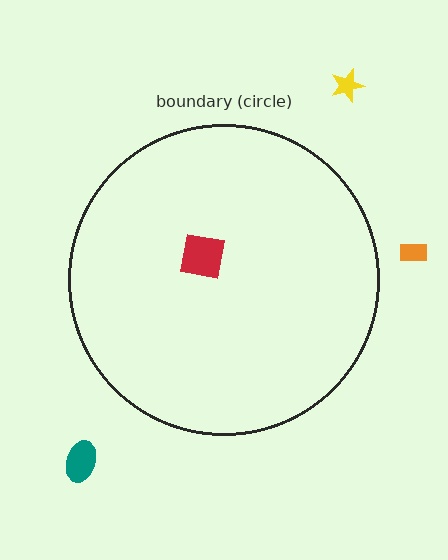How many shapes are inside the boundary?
1 inside, 3 outside.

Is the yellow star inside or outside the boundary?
Outside.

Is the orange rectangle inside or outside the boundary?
Outside.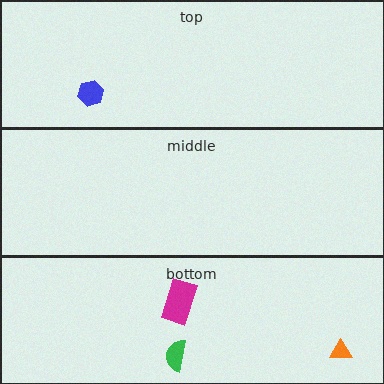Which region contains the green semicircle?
The bottom region.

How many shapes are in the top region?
1.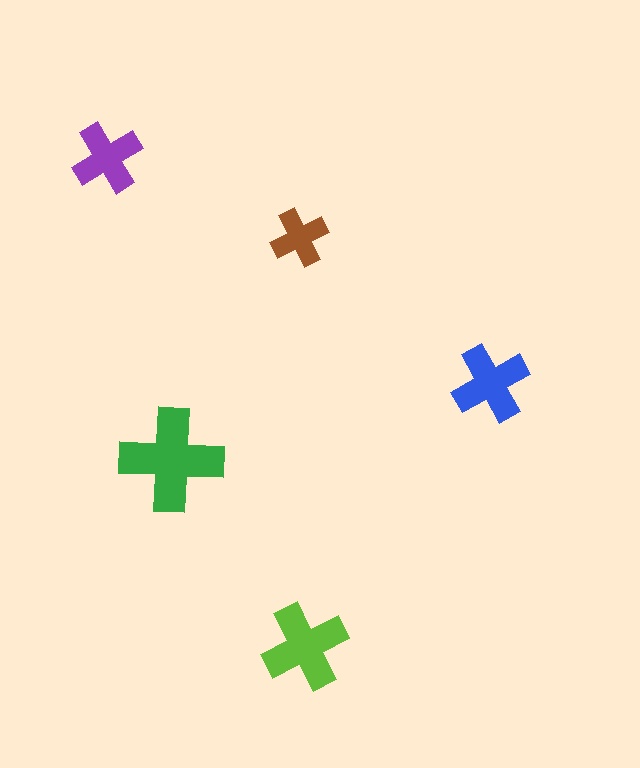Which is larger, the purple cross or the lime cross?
The lime one.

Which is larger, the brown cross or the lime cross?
The lime one.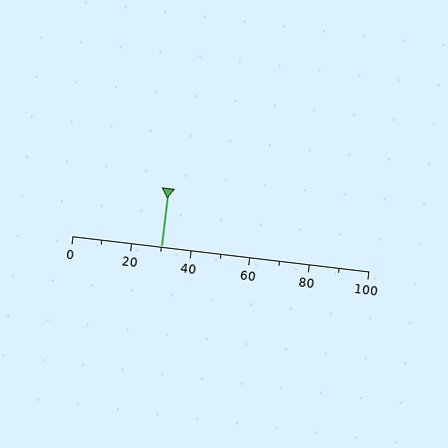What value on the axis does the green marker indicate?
The marker indicates approximately 30.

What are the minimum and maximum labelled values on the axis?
The axis runs from 0 to 100.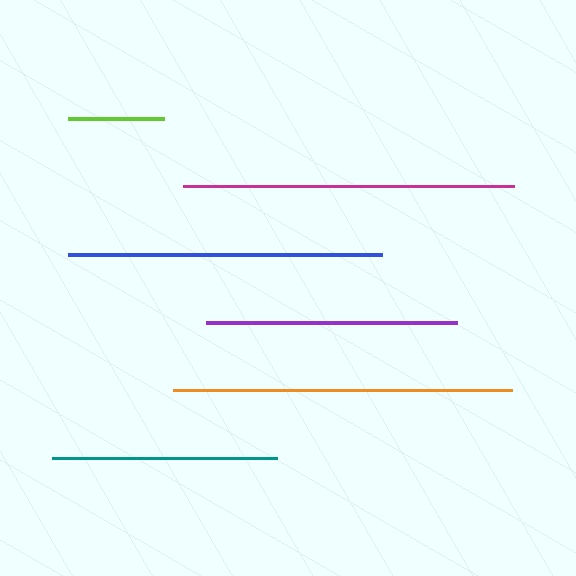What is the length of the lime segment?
The lime segment is approximately 96 pixels long.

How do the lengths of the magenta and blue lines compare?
The magenta and blue lines are approximately the same length.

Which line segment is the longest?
The orange line is the longest at approximately 339 pixels.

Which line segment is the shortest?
The lime line is the shortest at approximately 96 pixels.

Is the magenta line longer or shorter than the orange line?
The orange line is longer than the magenta line.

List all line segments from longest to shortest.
From longest to shortest: orange, magenta, blue, purple, teal, lime.